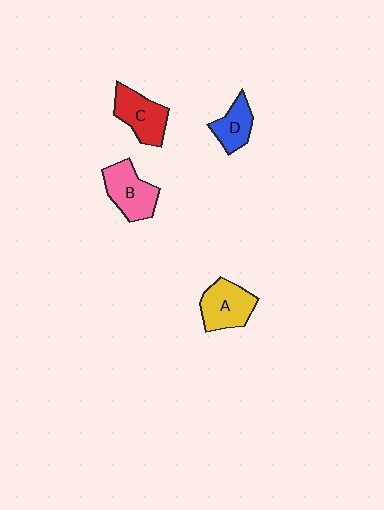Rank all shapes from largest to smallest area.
From largest to smallest: B (pink), A (yellow), C (red), D (blue).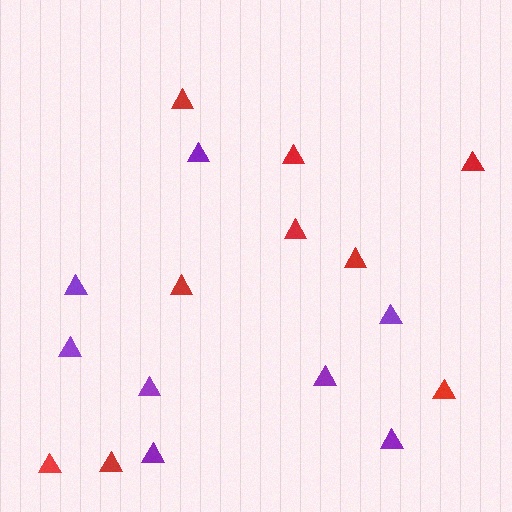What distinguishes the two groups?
There are 2 groups: one group of purple triangles (8) and one group of red triangles (9).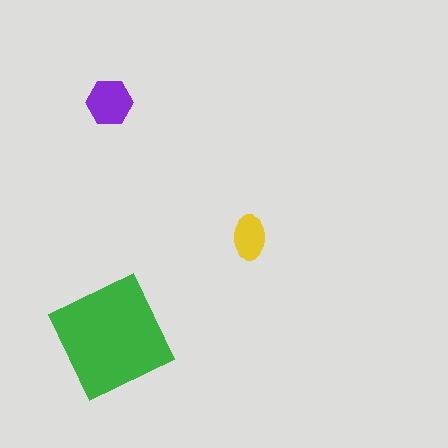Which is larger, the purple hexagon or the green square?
The green square.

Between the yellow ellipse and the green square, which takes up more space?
The green square.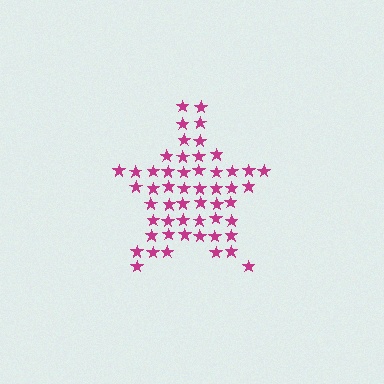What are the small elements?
The small elements are stars.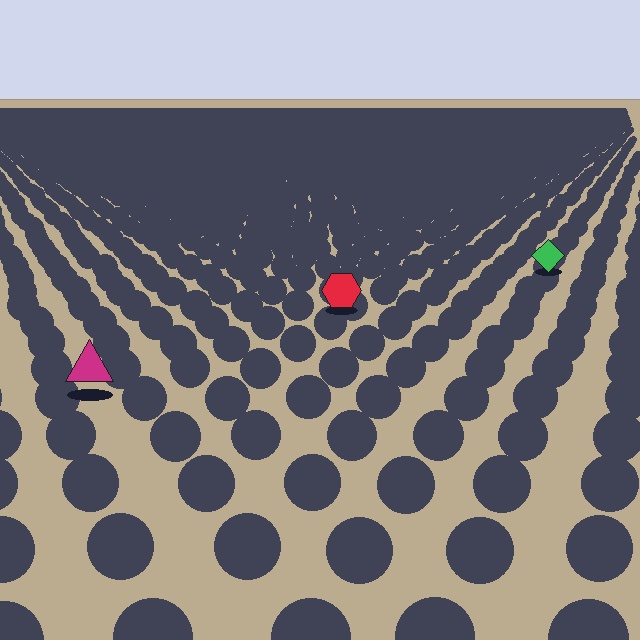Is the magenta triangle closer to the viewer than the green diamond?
Yes. The magenta triangle is closer — you can tell from the texture gradient: the ground texture is coarser near it.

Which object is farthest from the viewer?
The green diamond is farthest from the viewer. It appears smaller and the ground texture around it is denser.